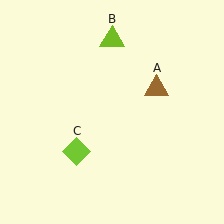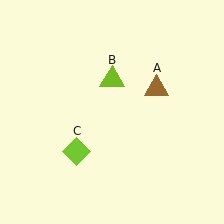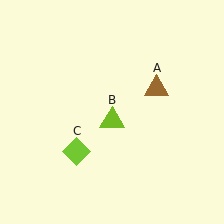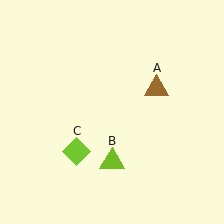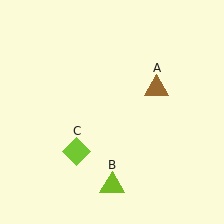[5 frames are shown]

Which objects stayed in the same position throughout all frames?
Brown triangle (object A) and lime diamond (object C) remained stationary.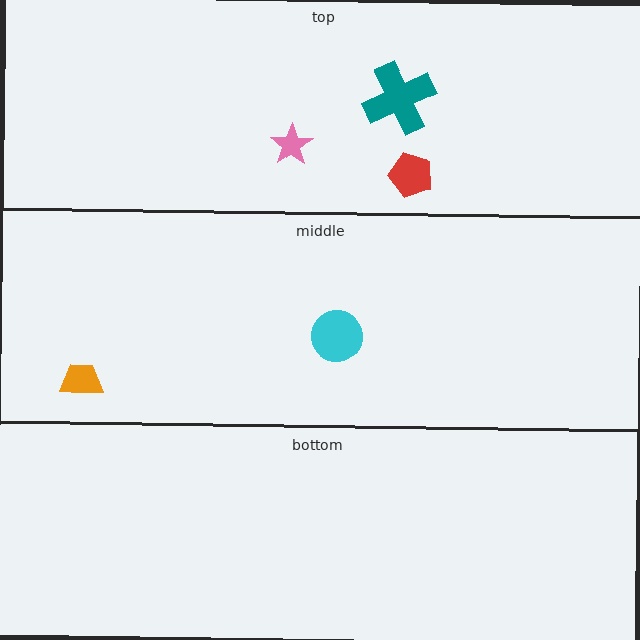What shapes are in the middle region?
The cyan circle, the orange trapezoid.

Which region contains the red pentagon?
The top region.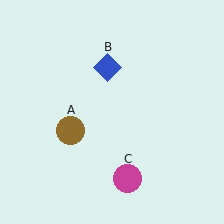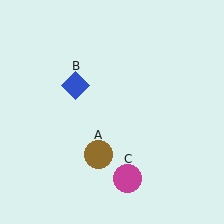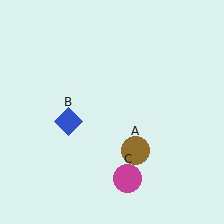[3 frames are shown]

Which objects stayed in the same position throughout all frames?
Magenta circle (object C) remained stationary.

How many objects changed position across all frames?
2 objects changed position: brown circle (object A), blue diamond (object B).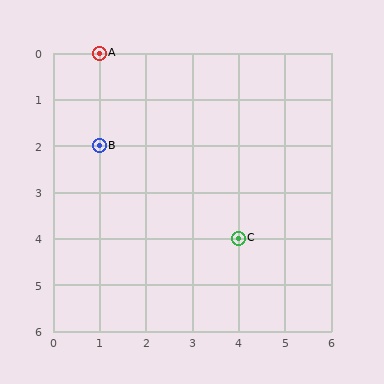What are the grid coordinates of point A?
Point A is at grid coordinates (1, 0).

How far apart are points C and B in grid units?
Points C and B are 3 columns and 2 rows apart (about 3.6 grid units diagonally).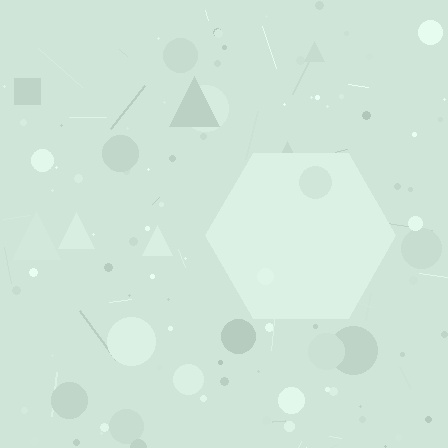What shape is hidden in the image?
A hexagon is hidden in the image.